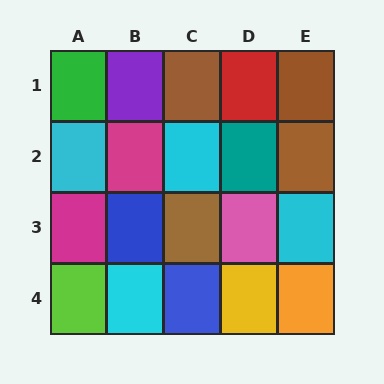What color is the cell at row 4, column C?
Blue.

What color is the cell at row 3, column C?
Brown.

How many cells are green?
1 cell is green.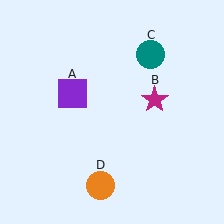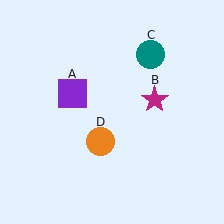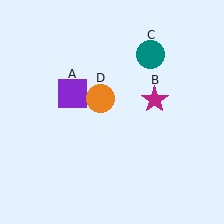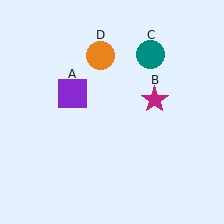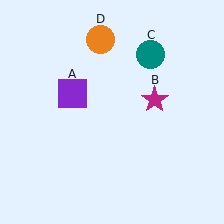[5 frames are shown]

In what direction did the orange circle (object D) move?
The orange circle (object D) moved up.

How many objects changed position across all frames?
1 object changed position: orange circle (object D).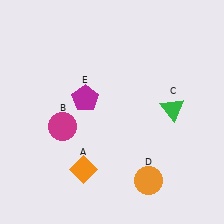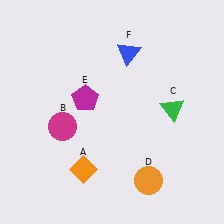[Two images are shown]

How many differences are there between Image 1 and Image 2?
There is 1 difference between the two images.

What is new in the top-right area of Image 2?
A blue triangle (F) was added in the top-right area of Image 2.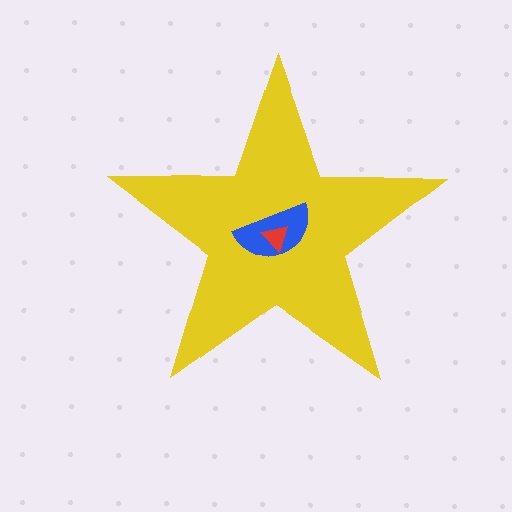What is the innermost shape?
The red triangle.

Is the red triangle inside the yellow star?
Yes.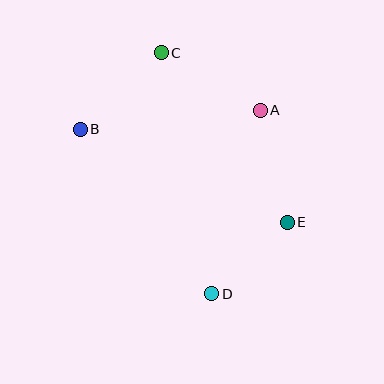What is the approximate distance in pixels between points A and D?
The distance between A and D is approximately 190 pixels.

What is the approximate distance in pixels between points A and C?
The distance between A and C is approximately 114 pixels.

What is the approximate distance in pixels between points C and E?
The distance between C and E is approximately 211 pixels.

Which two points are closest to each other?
Points D and E are closest to each other.